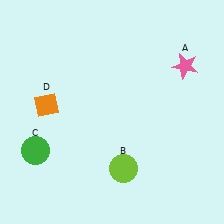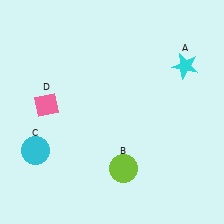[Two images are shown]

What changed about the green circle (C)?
In Image 1, C is green. In Image 2, it changed to cyan.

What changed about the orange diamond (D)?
In Image 1, D is orange. In Image 2, it changed to pink.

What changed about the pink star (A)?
In Image 1, A is pink. In Image 2, it changed to cyan.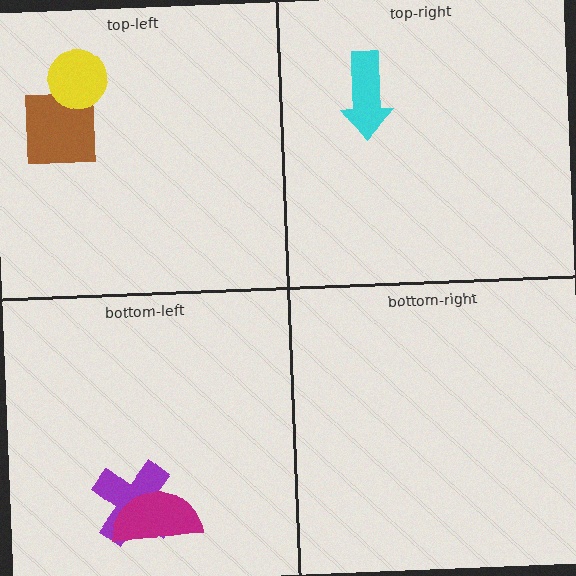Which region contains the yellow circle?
The top-left region.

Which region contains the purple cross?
The bottom-left region.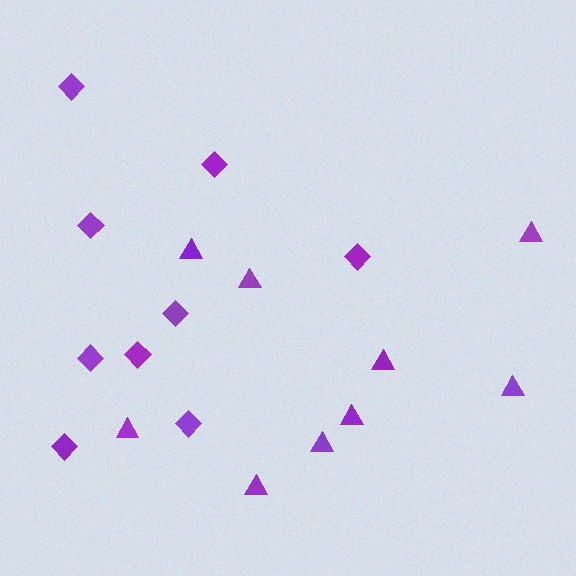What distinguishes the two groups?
There are 2 groups: one group of diamonds (9) and one group of triangles (9).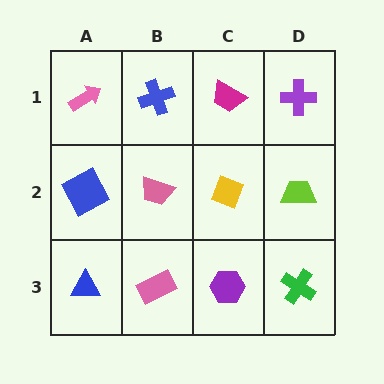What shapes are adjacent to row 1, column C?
A yellow diamond (row 2, column C), a blue cross (row 1, column B), a purple cross (row 1, column D).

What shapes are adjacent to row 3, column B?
A pink trapezoid (row 2, column B), a blue triangle (row 3, column A), a purple hexagon (row 3, column C).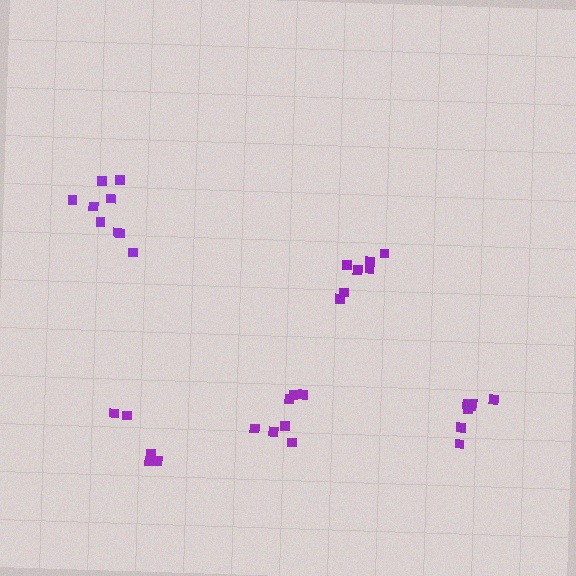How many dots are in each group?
Group 1: 7 dots, Group 2: 9 dots, Group 3: 7 dots, Group 4: 5 dots, Group 5: 7 dots (35 total).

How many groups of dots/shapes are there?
There are 5 groups.